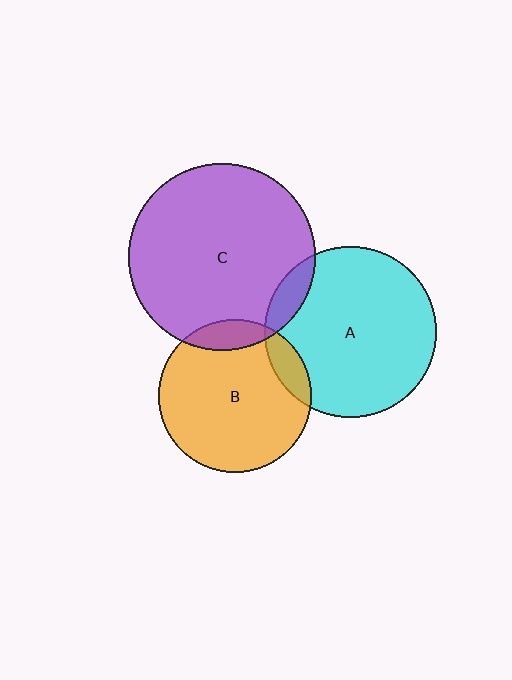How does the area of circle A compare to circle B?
Approximately 1.3 times.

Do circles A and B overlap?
Yes.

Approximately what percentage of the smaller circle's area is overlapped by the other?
Approximately 10%.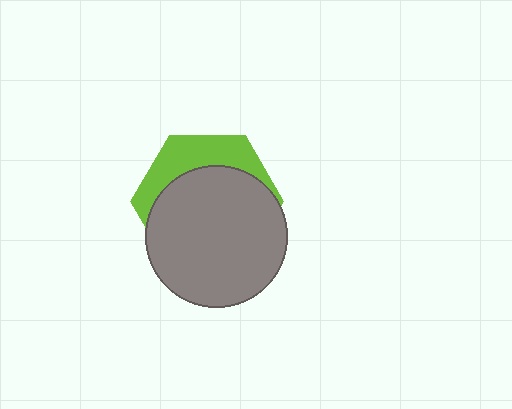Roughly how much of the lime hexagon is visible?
A small part of it is visible (roughly 31%).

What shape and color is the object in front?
The object in front is a gray circle.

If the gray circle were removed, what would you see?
You would see the complete lime hexagon.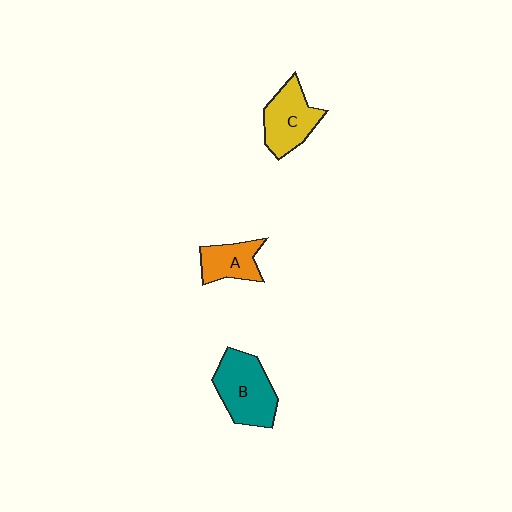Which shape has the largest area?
Shape B (teal).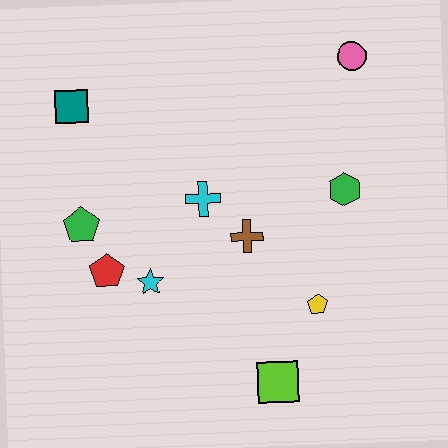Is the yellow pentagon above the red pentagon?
No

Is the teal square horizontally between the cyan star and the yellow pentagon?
No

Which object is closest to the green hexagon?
The brown cross is closest to the green hexagon.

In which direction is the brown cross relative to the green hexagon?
The brown cross is to the left of the green hexagon.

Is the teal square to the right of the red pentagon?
No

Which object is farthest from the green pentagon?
The pink circle is farthest from the green pentagon.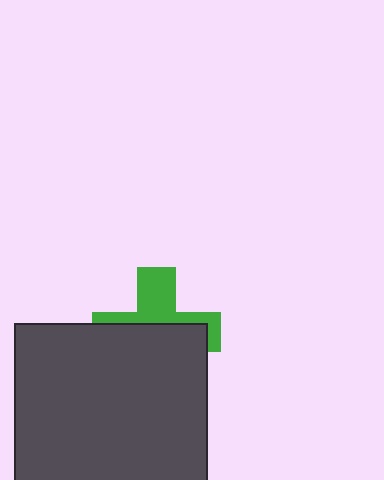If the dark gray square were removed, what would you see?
You would see the complete green cross.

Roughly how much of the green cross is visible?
A small part of it is visible (roughly 42%).